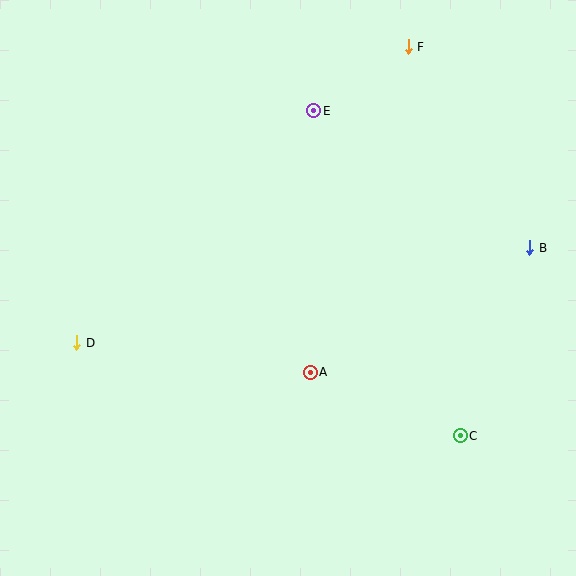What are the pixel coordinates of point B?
Point B is at (530, 248).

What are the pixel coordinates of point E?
Point E is at (314, 111).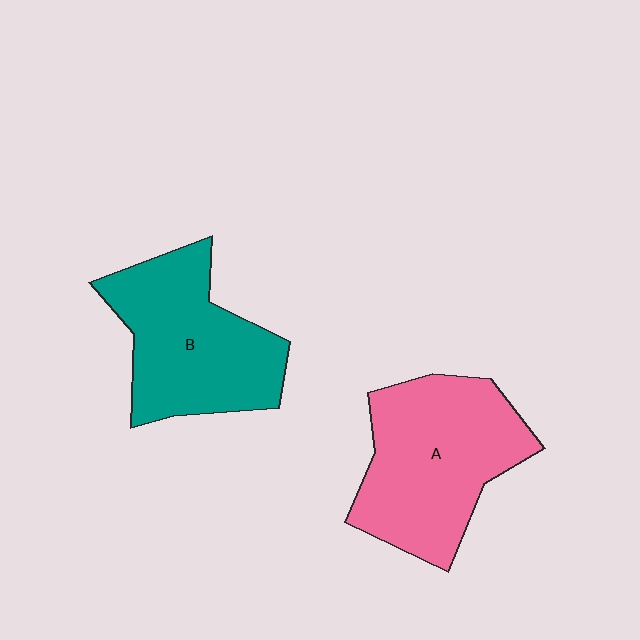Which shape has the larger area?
Shape A (pink).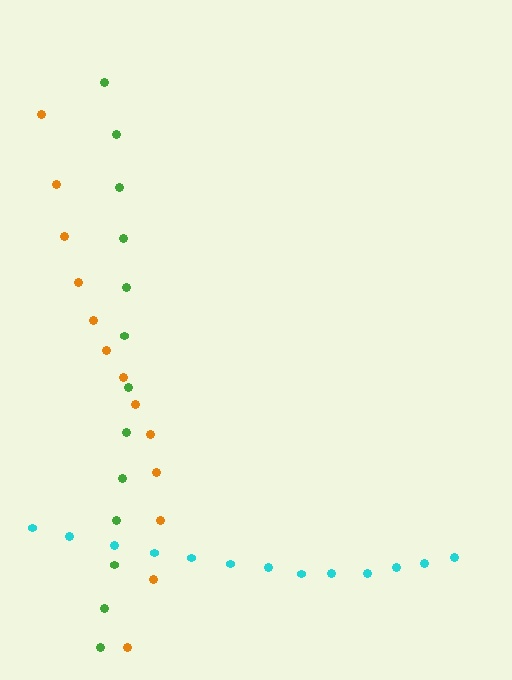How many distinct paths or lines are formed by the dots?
There are 3 distinct paths.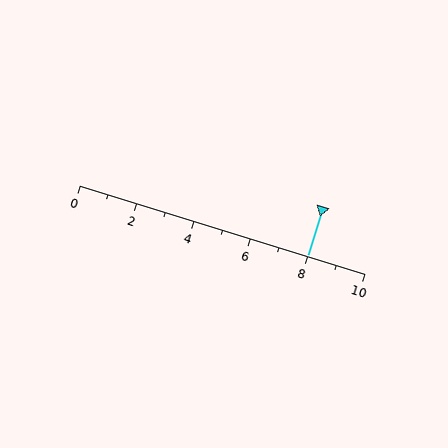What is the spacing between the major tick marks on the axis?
The major ticks are spaced 2 apart.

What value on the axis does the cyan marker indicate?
The marker indicates approximately 8.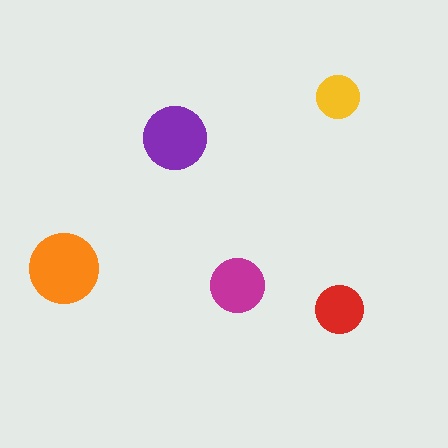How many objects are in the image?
There are 5 objects in the image.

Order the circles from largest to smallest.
the orange one, the purple one, the magenta one, the red one, the yellow one.